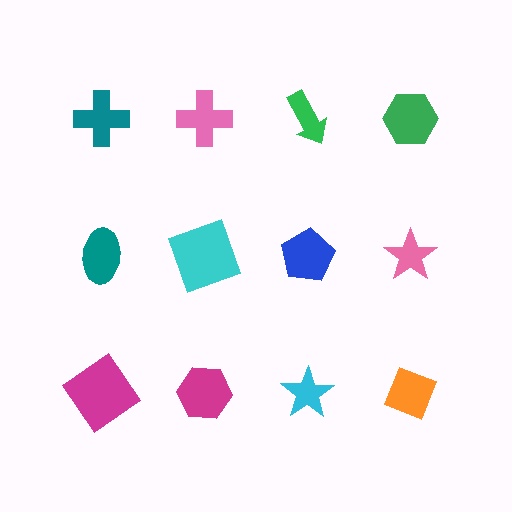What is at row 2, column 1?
A teal ellipse.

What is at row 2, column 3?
A blue pentagon.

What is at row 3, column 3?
A cyan star.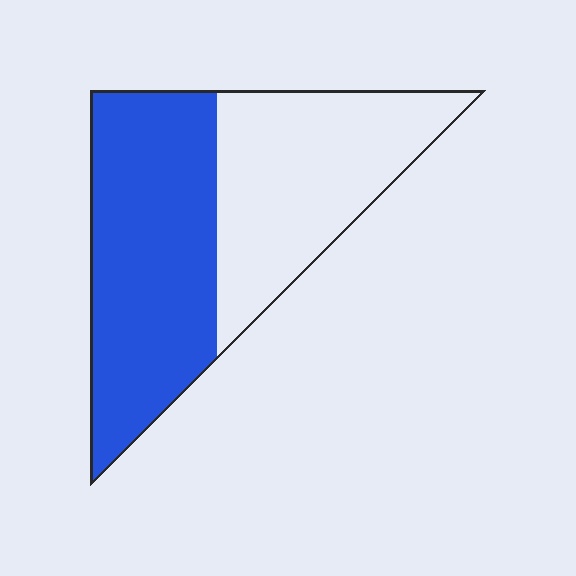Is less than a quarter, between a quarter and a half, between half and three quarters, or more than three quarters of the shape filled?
Between half and three quarters.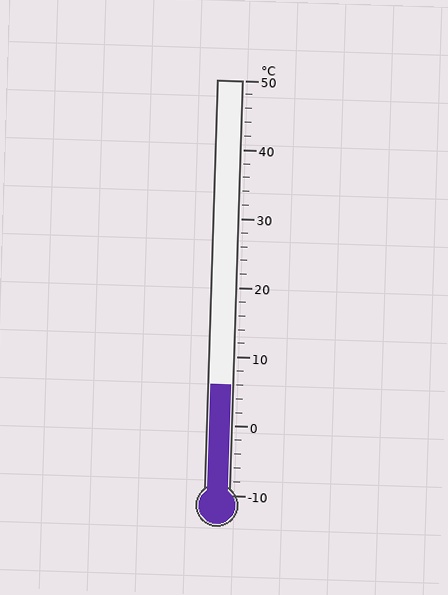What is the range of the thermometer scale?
The thermometer scale ranges from -10°C to 50°C.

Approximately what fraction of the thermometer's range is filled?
The thermometer is filled to approximately 25% of its range.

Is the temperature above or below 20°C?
The temperature is below 20°C.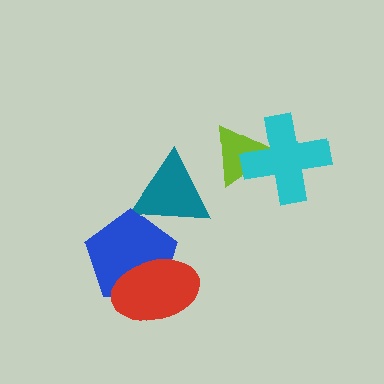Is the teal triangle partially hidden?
Yes, it is partially covered by another shape.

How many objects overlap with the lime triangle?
1 object overlaps with the lime triangle.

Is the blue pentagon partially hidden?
Yes, it is partially covered by another shape.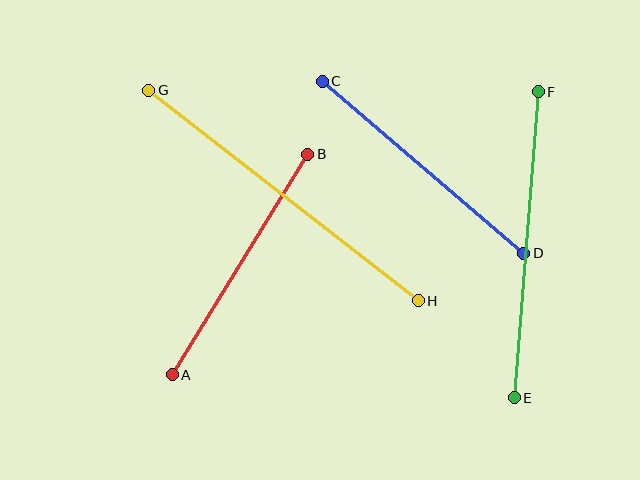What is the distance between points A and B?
The distance is approximately 259 pixels.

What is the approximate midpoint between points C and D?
The midpoint is at approximately (423, 167) pixels.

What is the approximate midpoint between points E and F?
The midpoint is at approximately (526, 245) pixels.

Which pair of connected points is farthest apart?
Points G and H are farthest apart.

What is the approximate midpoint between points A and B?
The midpoint is at approximately (240, 265) pixels.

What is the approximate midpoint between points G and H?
The midpoint is at approximately (283, 195) pixels.